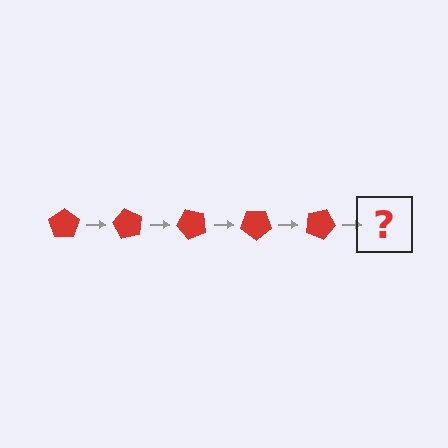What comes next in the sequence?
The next element should be a red pentagon rotated 300 degrees.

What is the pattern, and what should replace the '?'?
The pattern is that the pentagon rotates 60 degrees each step. The '?' should be a red pentagon rotated 300 degrees.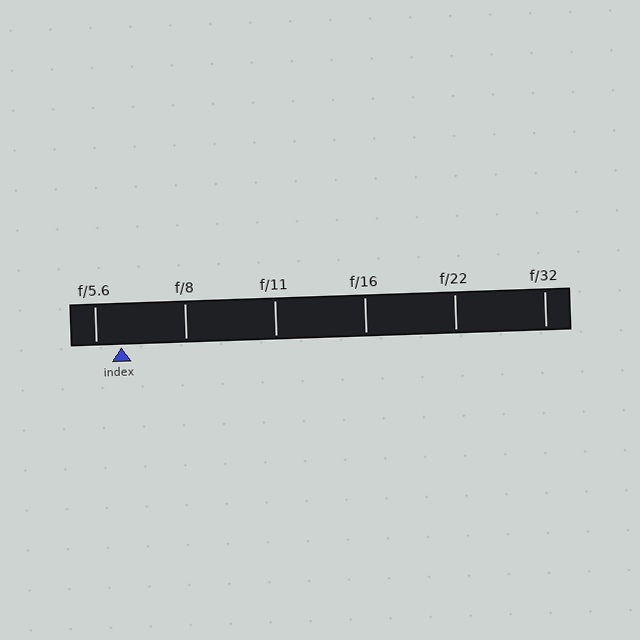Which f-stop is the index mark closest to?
The index mark is closest to f/5.6.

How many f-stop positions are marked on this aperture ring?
There are 6 f-stop positions marked.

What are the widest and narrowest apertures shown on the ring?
The widest aperture shown is f/5.6 and the narrowest is f/32.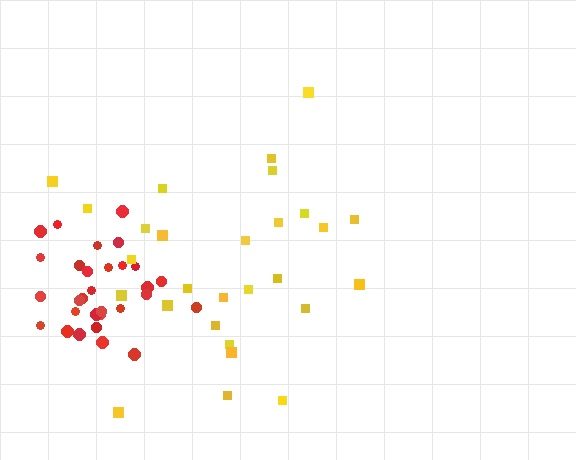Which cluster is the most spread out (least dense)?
Yellow.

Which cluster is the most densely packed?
Red.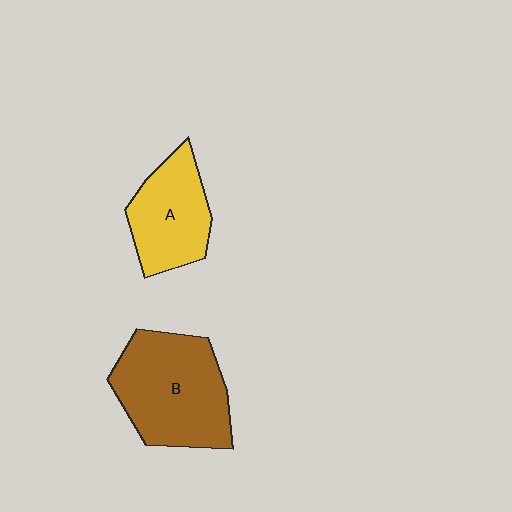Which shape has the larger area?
Shape B (brown).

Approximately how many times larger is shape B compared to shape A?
Approximately 1.5 times.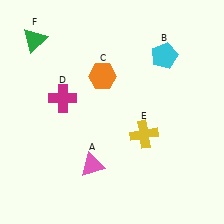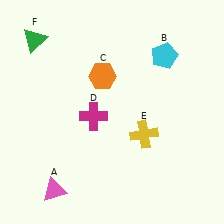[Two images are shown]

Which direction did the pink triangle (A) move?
The pink triangle (A) moved left.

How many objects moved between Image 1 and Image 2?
2 objects moved between the two images.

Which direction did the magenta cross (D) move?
The magenta cross (D) moved right.